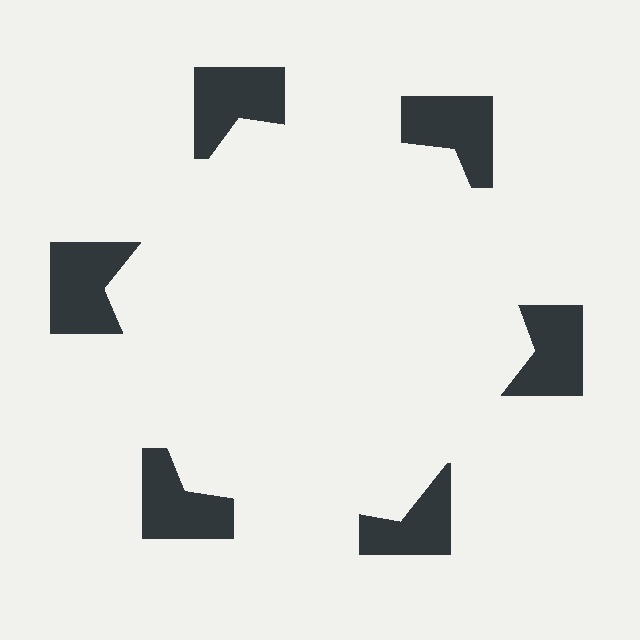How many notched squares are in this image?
There are 6 — one at each vertex of the illusory hexagon.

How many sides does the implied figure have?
6 sides.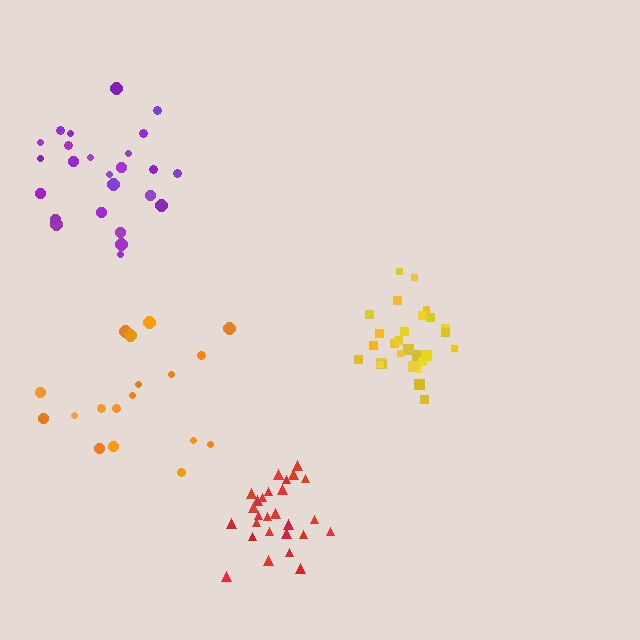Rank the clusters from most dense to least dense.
yellow, red, purple, orange.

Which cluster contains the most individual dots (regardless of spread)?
Yellow (28).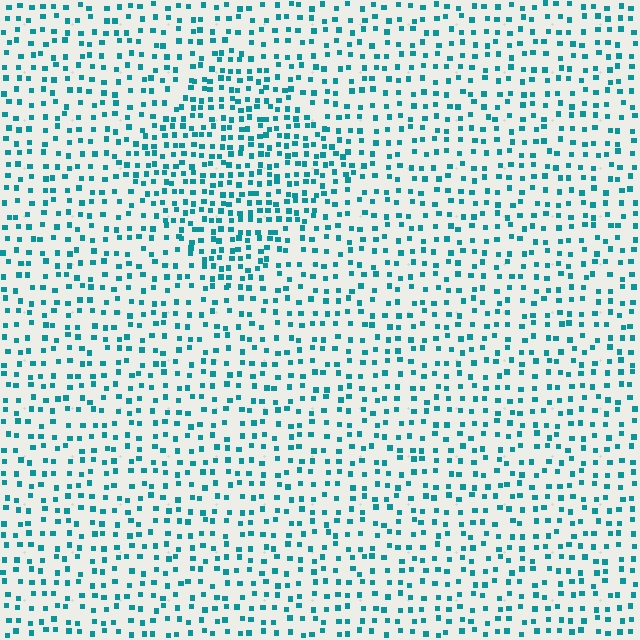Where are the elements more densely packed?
The elements are more densely packed inside the diamond boundary.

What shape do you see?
I see a diamond.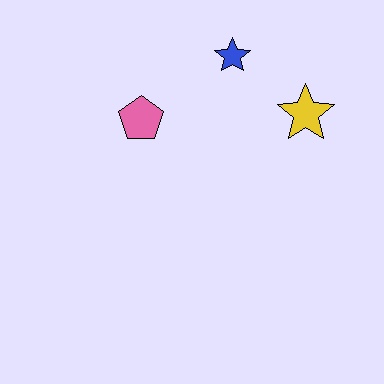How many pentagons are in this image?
There is 1 pentagon.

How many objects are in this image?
There are 3 objects.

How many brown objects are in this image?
There are no brown objects.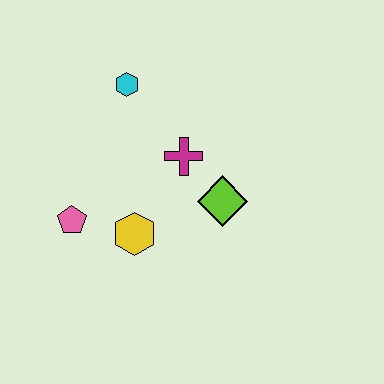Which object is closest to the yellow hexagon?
The pink pentagon is closest to the yellow hexagon.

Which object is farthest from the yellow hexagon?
The cyan hexagon is farthest from the yellow hexagon.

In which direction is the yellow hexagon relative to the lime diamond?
The yellow hexagon is to the left of the lime diamond.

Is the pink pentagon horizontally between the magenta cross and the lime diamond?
No